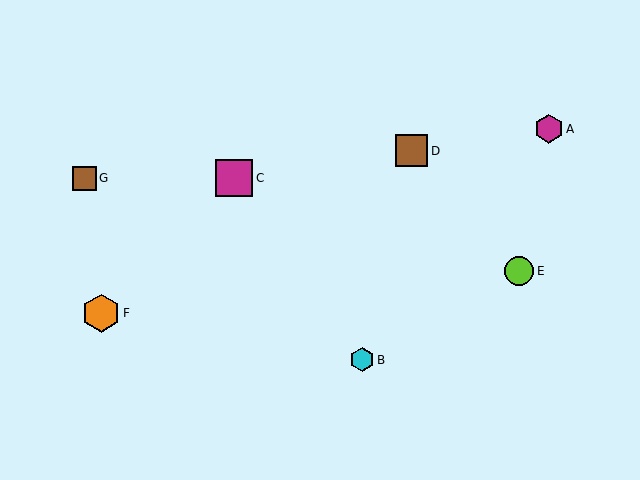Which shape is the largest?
The orange hexagon (labeled F) is the largest.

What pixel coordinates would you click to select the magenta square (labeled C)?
Click at (234, 178) to select the magenta square C.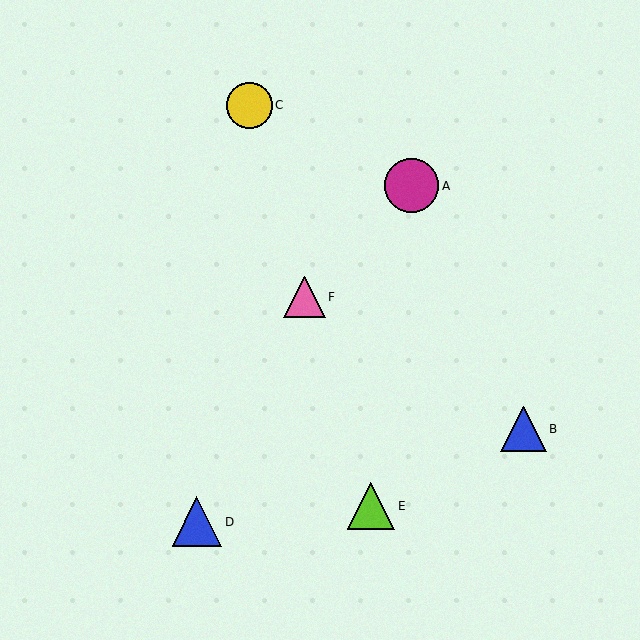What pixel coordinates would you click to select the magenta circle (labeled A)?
Click at (412, 186) to select the magenta circle A.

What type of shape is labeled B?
Shape B is a blue triangle.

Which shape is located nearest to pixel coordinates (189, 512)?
The blue triangle (labeled D) at (197, 522) is nearest to that location.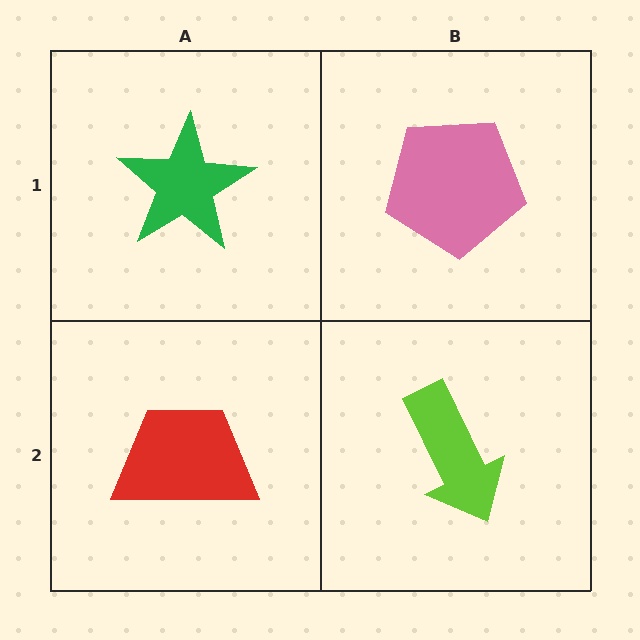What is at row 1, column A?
A green star.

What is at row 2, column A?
A red trapezoid.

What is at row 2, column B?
A lime arrow.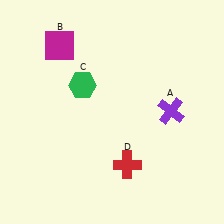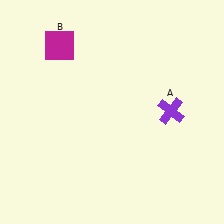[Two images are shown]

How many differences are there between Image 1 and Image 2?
There are 2 differences between the two images.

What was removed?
The red cross (D), the green hexagon (C) were removed in Image 2.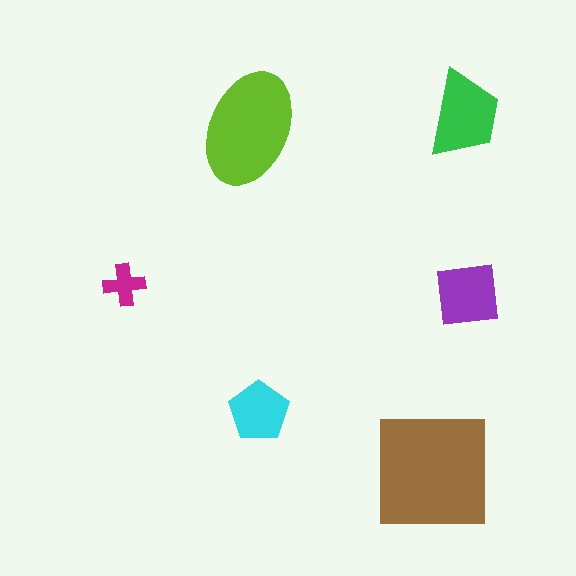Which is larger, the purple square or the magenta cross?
The purple square.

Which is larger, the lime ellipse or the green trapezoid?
The lime ellipse.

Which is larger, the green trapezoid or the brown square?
The brown square.